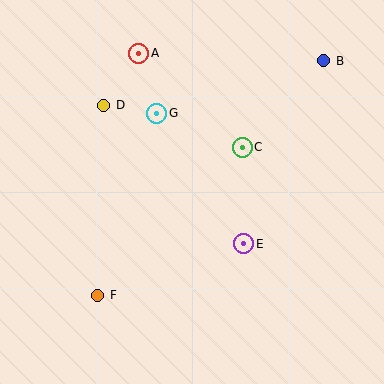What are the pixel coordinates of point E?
Point E is at (244, 244).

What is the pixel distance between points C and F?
The distance between C and F is 207 pixels.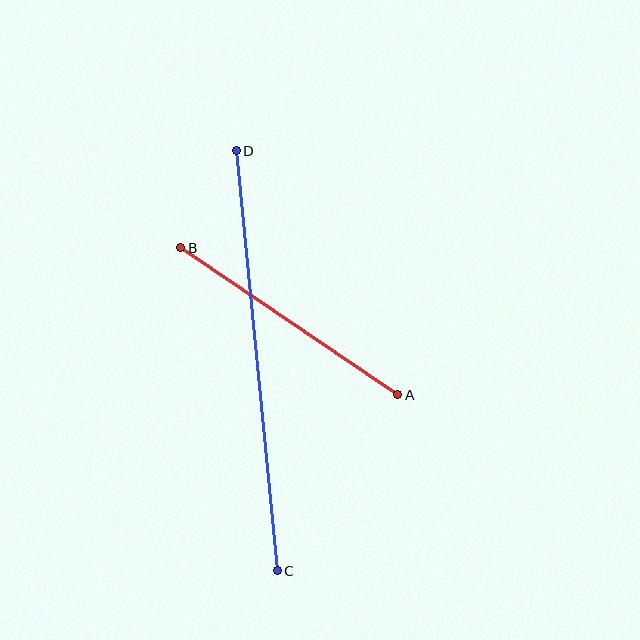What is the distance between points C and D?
The distance is approximately 422 pixels.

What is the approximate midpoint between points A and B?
The midpoint is at approximately (289, 321) pixels.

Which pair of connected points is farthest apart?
Points C and D are farthest apart.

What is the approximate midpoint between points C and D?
The midpoint is at approximately (257, 361) pixels.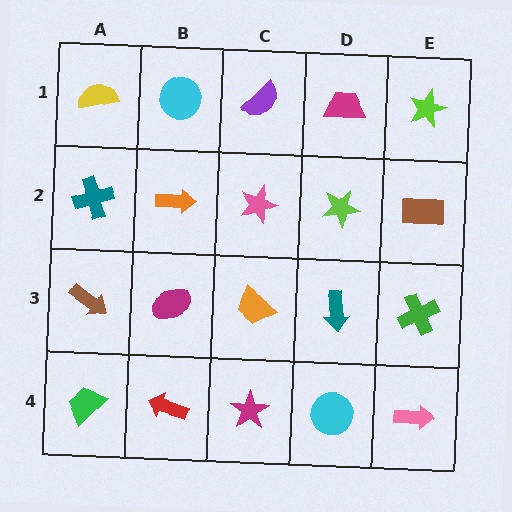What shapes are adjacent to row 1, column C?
A pink star (row 2, column C), a cyan circle (row 1, column B), a magenta trapezoid (row 1, column D).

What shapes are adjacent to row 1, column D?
A lime star (row 2, column D), a purple semicircle (row 1, column C), a lime star (row 1, column E).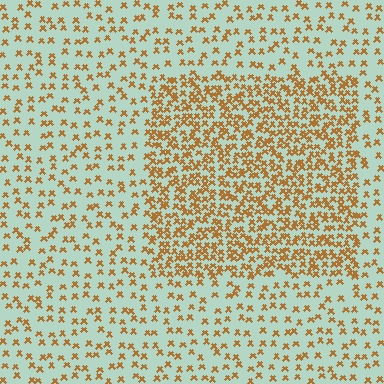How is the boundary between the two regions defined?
The boundary is defined by a change in element density (approximately 2.4x ratio). All elements are the same color, size, and shape.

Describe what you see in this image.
The image contains small brown elements arranged at two different densities. A rectangle-shaped region is visible where the elements are more densely packed than the surrounding area.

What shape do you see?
I see a rectangle.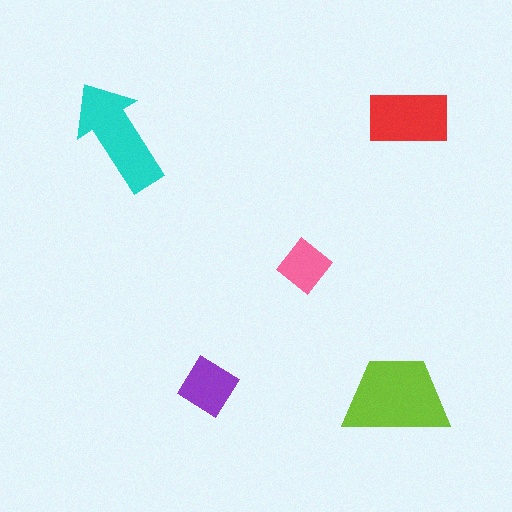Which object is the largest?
The lime trapezoid.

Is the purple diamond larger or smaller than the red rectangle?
Smaller.